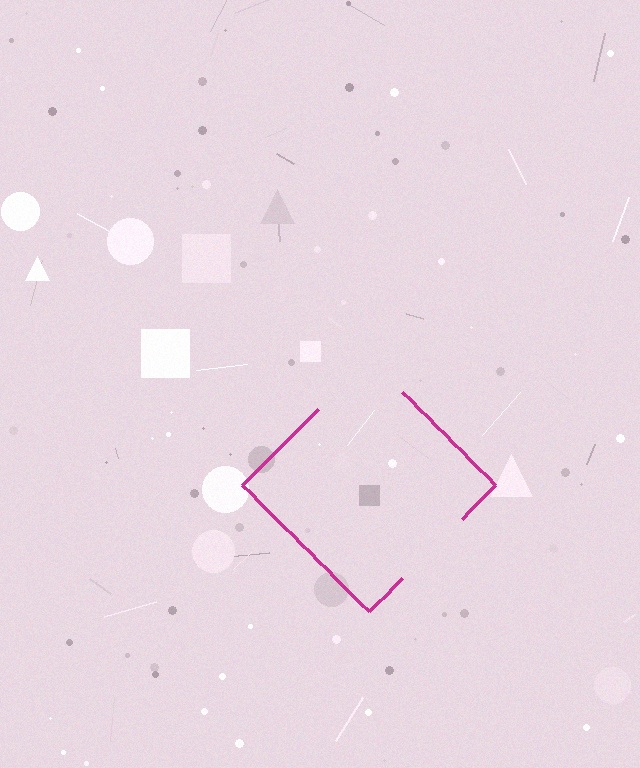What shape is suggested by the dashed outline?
The dashed outline suggests a diamond.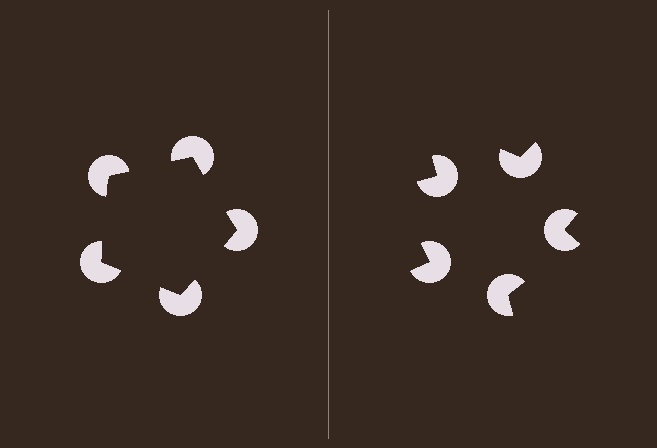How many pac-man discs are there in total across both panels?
10 — 5 on each side.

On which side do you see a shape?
An illusory pentagon appears on the left side. On the right side the wedge cuts are rotated, so no coherent shape forms.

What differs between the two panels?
The pac-man discs are positioned identically on both sides; only the wedge orientations differ. On the left they align to a pentagon; on the right they are misaligned.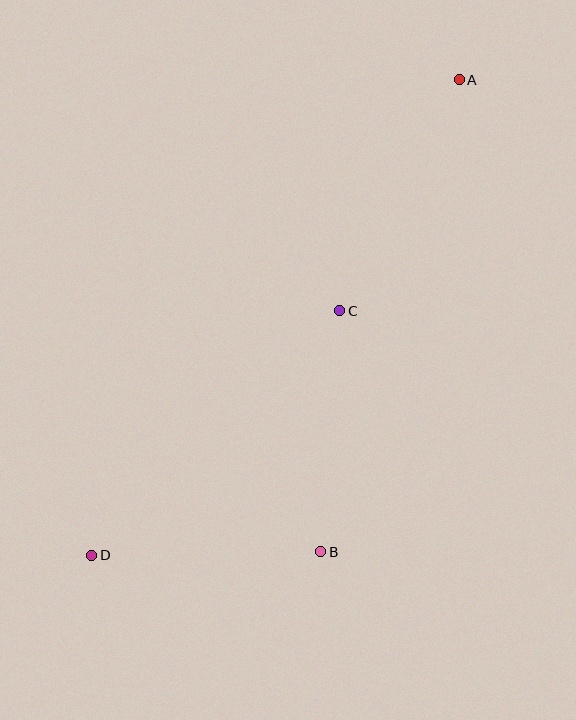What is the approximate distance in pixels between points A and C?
The distance between A and C is approximately 260 pixels.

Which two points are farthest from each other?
Points A and D are farthest from each other.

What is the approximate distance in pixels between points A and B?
The distance between A and B is approximately 492 pixels.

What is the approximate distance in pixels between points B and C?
The distance between B and C is approximately 242 pixels.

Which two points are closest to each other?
Points B and D are closest to each other.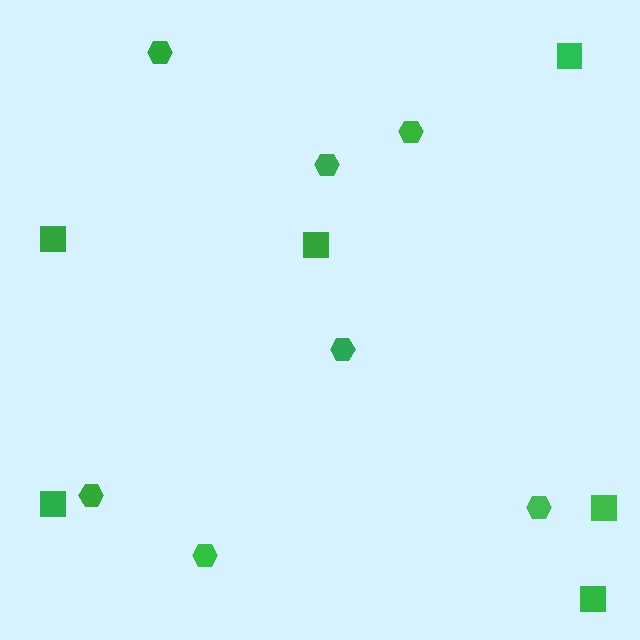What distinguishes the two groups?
There are 2 groups: one group of squares (6) and one group of hexagons (7).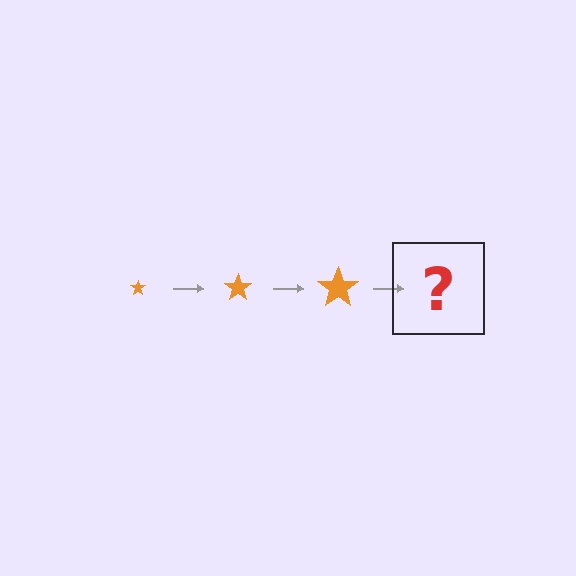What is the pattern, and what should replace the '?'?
The pattern is that the star gets progressively larger each step. The '?' should be an orange star, larger than the previous one.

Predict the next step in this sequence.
The next step is an orange star, larger than the previous one.